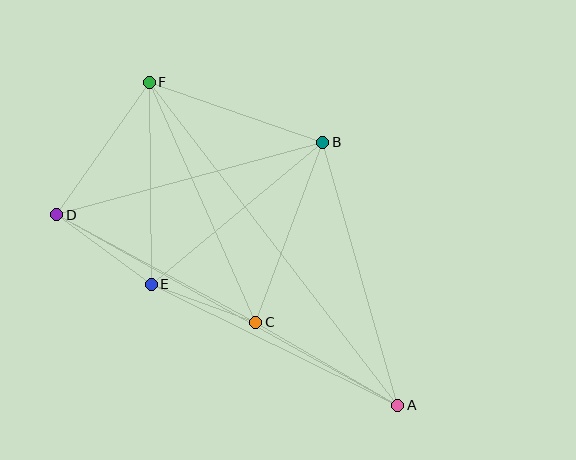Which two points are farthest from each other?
Points A and F are farthest from each other.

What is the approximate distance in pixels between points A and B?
The distance between A and B is approximately 273 pixels.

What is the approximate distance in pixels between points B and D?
The distance between B and D is approximately 275 pixels.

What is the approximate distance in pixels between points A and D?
The distance between A and D is approximately 391 pixels.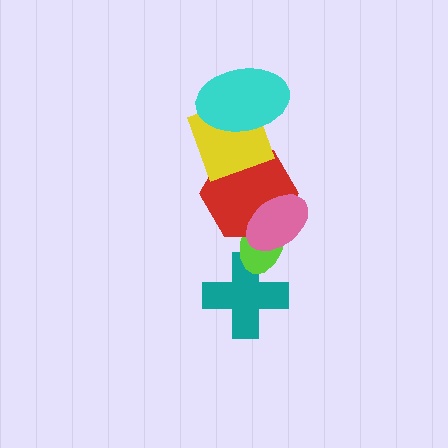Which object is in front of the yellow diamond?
The cyan ellipse is in front of the yellow diamond.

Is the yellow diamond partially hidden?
Yes, it is partially covered by another shape.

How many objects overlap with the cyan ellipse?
1 object overlaps with the cyan ellipse.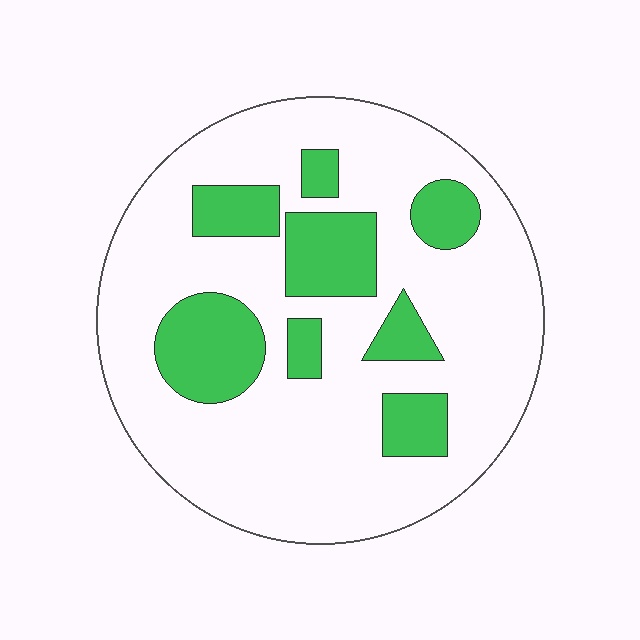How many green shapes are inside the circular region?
8.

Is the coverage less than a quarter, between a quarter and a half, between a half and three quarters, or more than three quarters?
Less than a quarter.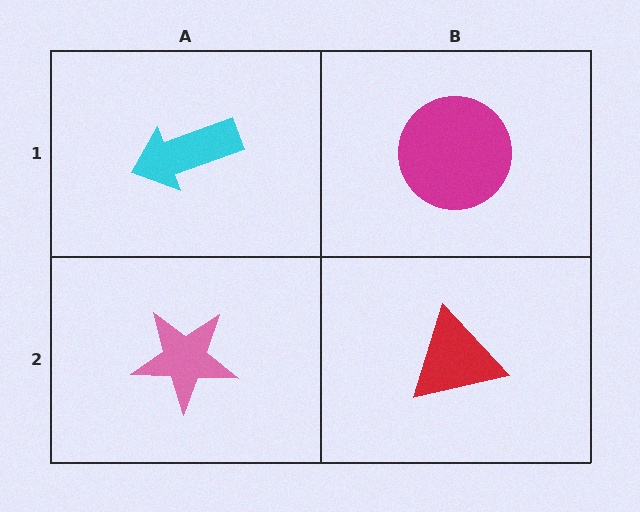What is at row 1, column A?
A cyan arrow.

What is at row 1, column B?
A magenta circle.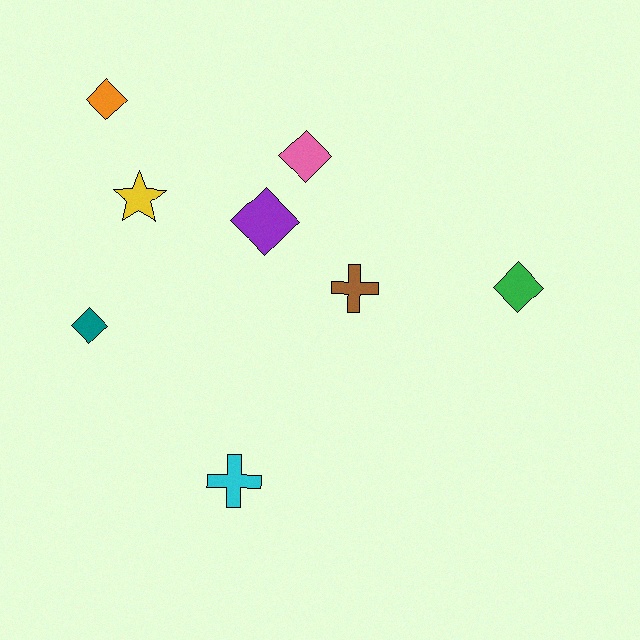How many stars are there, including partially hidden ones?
There is 1 star.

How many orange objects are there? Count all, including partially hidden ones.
There is 1 orange object.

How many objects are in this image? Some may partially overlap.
There are 8 objects.